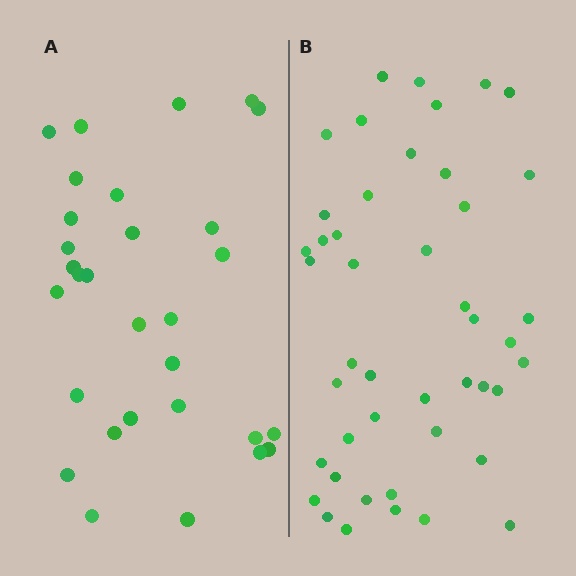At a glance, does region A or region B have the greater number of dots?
Region B (the right region) has more dots.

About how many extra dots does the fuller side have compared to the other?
Region B has approximately 15 more dots than region A.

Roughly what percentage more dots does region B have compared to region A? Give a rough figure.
About 50% more.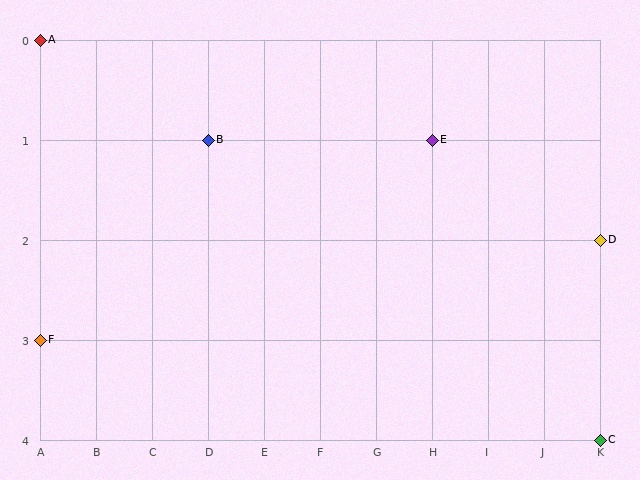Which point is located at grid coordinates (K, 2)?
Point D is at (K, 2).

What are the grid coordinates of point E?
Point E is at grid coordinates (H, 1).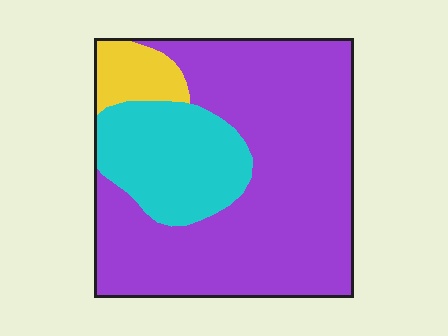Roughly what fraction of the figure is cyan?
Cyan takes up less than a quarter of the figure.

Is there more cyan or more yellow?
Cyan.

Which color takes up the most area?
Purple, at roughly 70%.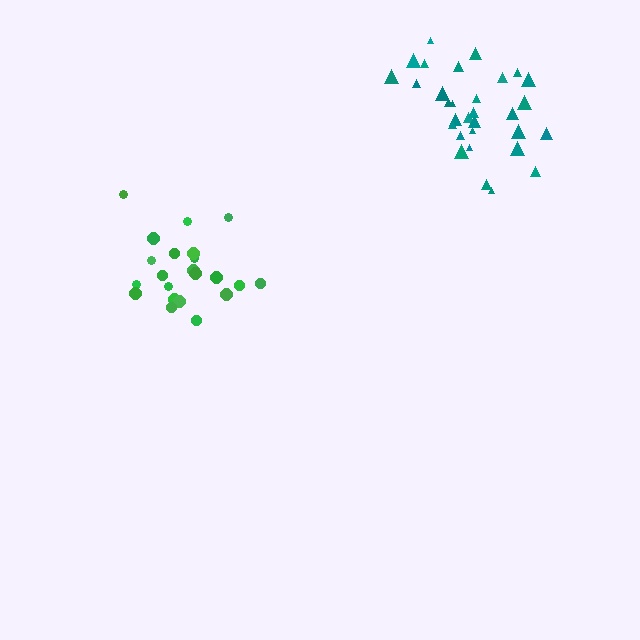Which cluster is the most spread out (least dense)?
Teal.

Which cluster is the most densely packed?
Green.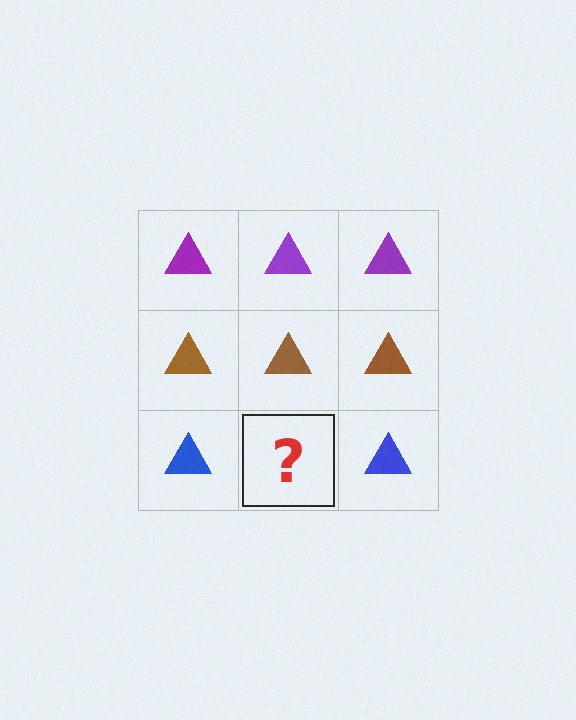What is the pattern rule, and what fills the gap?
The rule is that each row has a consistent color. The gap should be filled with a blue triangle.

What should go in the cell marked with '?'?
The missing cell should contain a blue triangle.